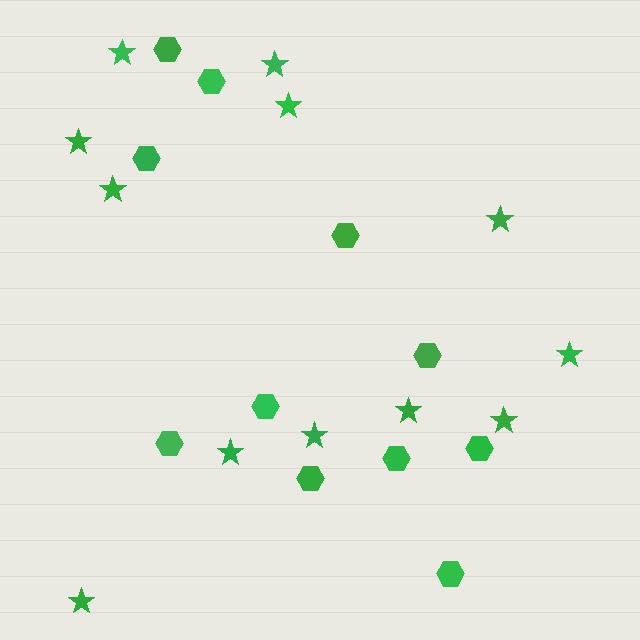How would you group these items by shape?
There are 2 groups: one group of hexagons (11) and one group of stars (12).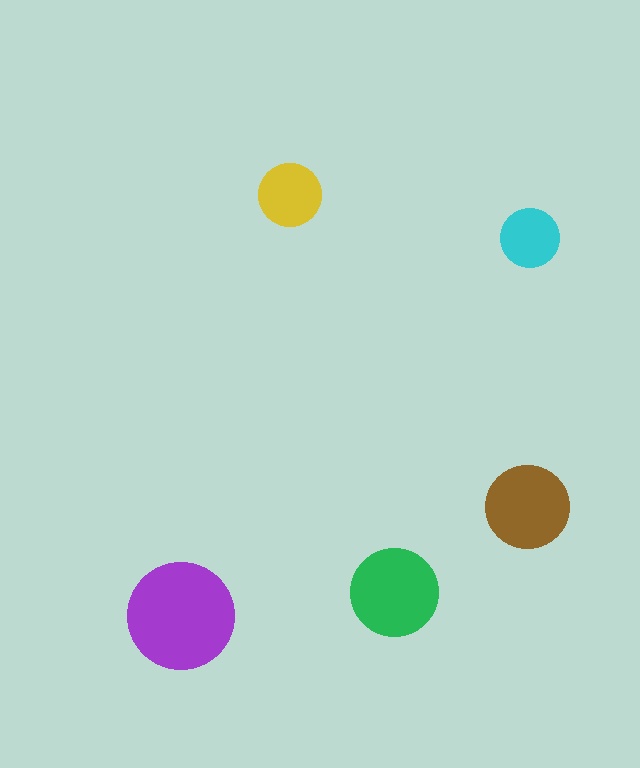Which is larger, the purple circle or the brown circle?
The purple one.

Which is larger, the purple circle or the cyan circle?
The purple one.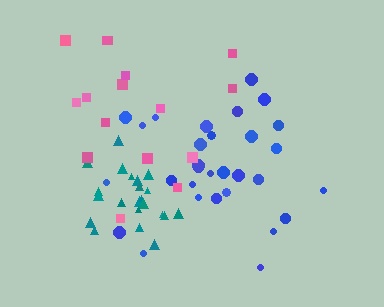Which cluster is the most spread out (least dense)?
Pink.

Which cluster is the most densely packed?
Teal.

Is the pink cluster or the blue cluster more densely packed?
Blue.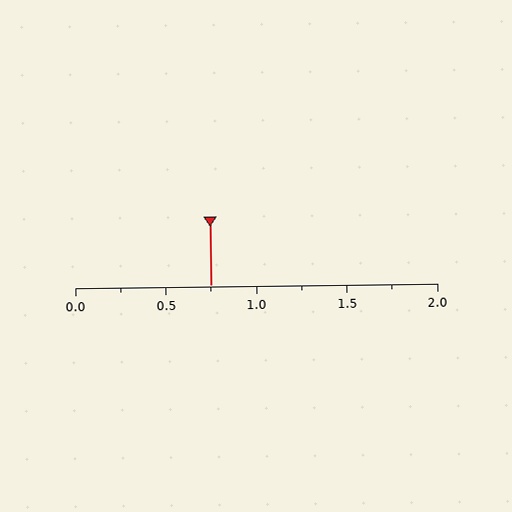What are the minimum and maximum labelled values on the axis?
The axis runs from 0.0 to 2.0.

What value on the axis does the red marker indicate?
The marker indicates approximately 0.75.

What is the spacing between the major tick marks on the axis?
The major ticks are spaced 0.5 apart.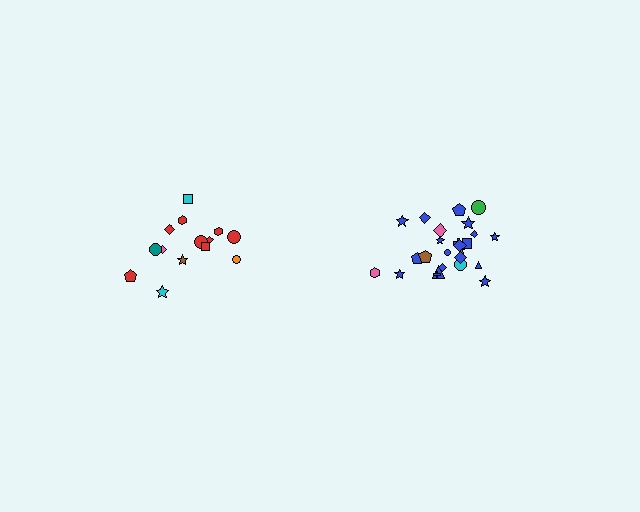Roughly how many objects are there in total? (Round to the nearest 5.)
Roughly 40 objects in total.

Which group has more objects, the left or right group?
The right group.